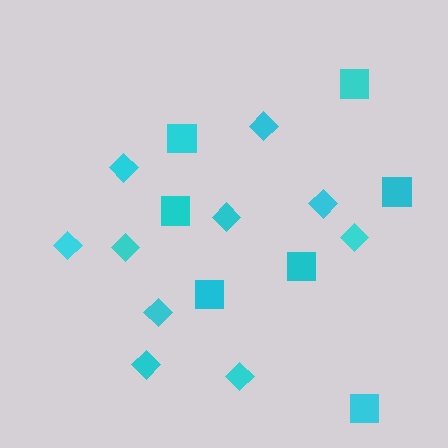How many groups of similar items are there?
There are 2 groups: one group of squares (7) and one group of diamonds (10).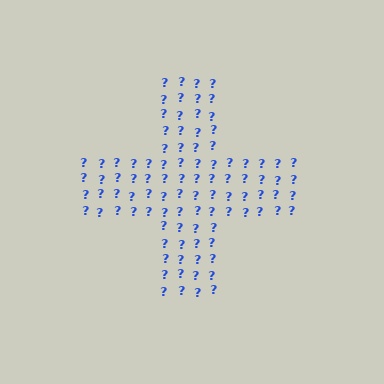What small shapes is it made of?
It is made of small question marks.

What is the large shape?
The large shape is a cross.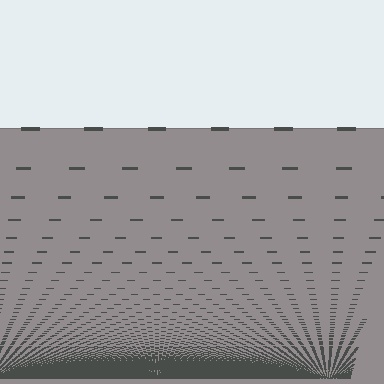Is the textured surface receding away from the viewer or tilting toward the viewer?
The surface appears to tilt toward the viewer. Texture elements get larger and sparser toward the top.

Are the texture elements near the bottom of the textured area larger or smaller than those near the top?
Smaller. The gradient is inverted — elements near the bottom are smaller and denser.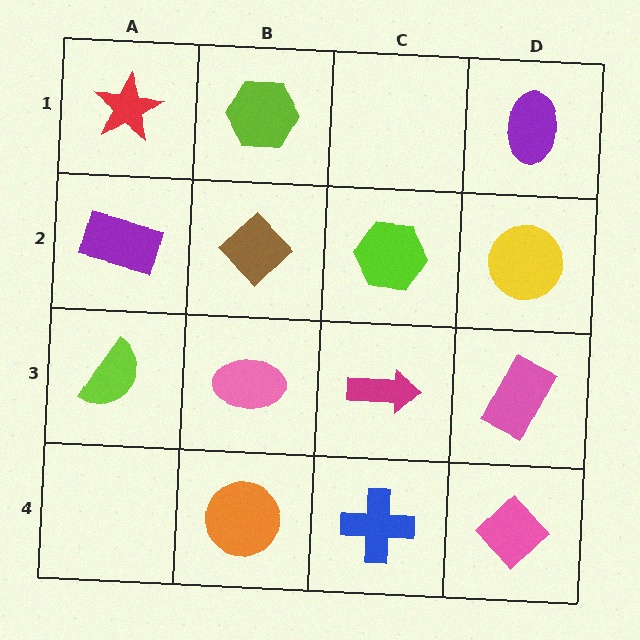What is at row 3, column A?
A lime semicircle.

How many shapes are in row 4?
3 shapes.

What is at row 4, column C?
A blue cross.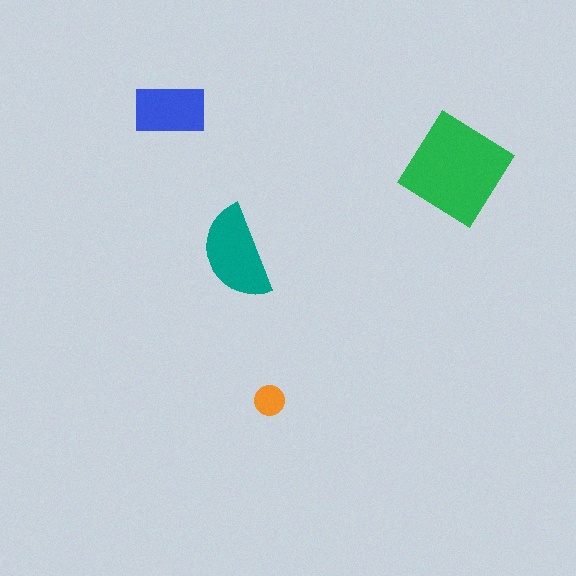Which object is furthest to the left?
The blue rectangle is leftmost.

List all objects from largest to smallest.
The green diamond, the teal semicircle, the blue rectangle, the orange circle.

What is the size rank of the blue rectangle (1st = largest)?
3rd.